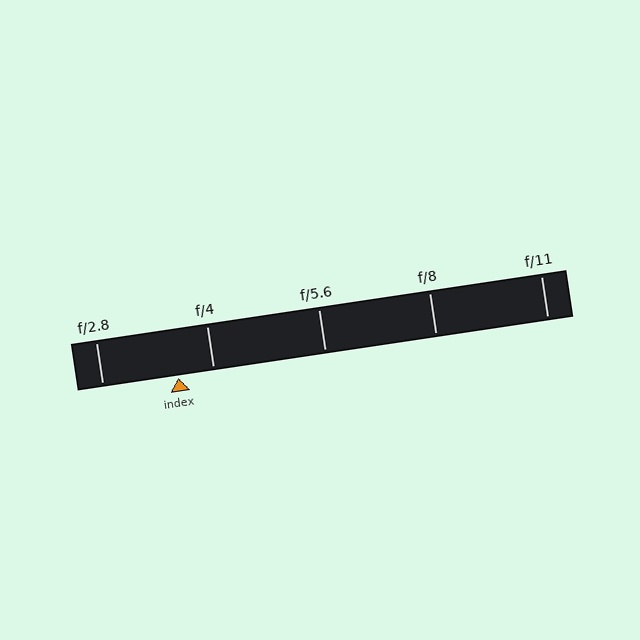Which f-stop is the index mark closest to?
The index mark is closest to f/4.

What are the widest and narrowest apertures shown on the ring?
The widest aperture shown is f/2.8 and the narrowest is f/11.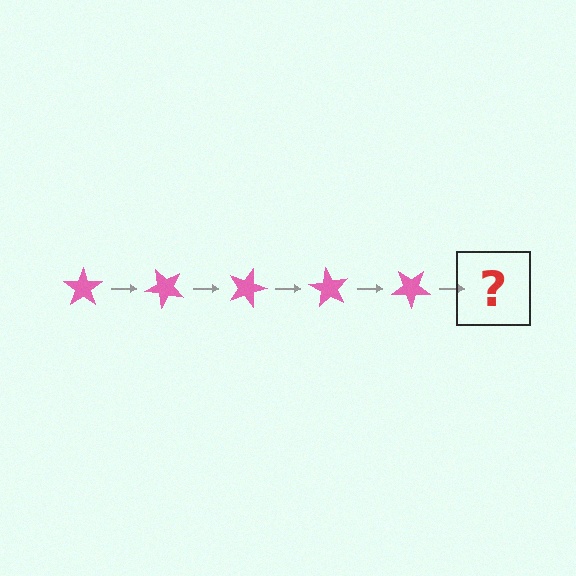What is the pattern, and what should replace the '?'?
The pattern is that the star rotates 45 degrees each step. The '?' should be a pink star rotated 225 degrees.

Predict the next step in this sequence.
The next step is a pink star rotated 225 degrees.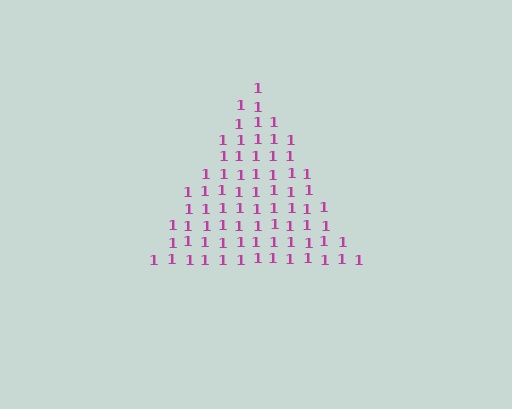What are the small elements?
The small elements are digit 1's.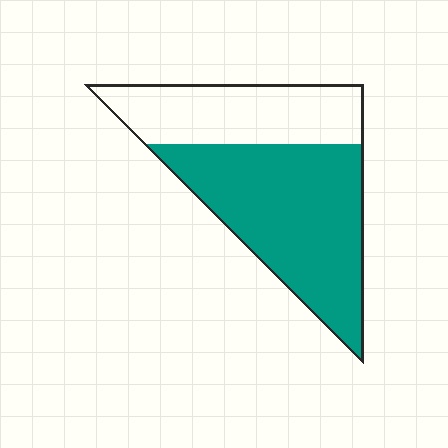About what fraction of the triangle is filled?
About five eighths (5/8).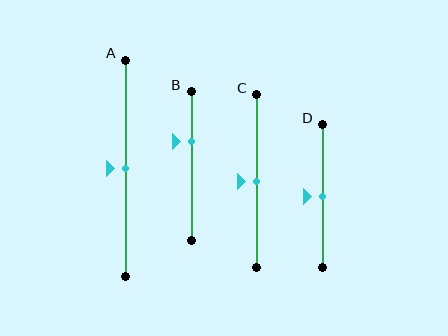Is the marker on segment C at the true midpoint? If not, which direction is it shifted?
Yes, the marker on segment C is at the true midpoint.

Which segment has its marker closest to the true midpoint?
Segment A has its marker closest to the true midpoint.